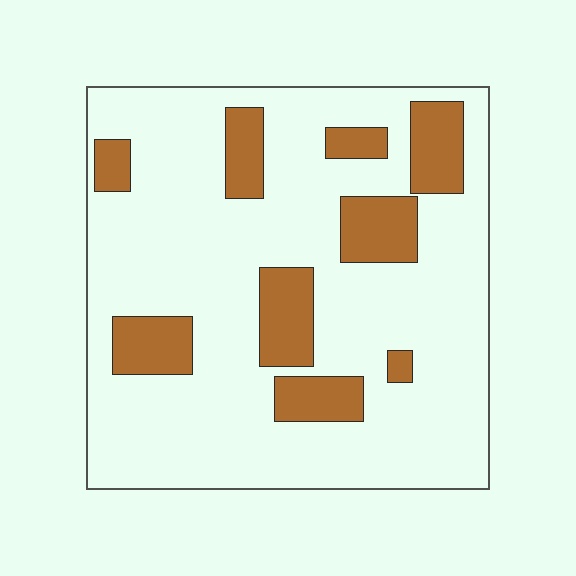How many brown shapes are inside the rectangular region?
9.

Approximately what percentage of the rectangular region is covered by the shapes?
Approximately 20%.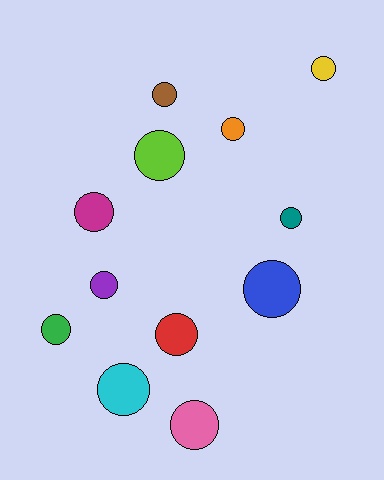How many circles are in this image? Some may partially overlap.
There are 12 circles.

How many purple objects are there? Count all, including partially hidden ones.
There is 1 purple object.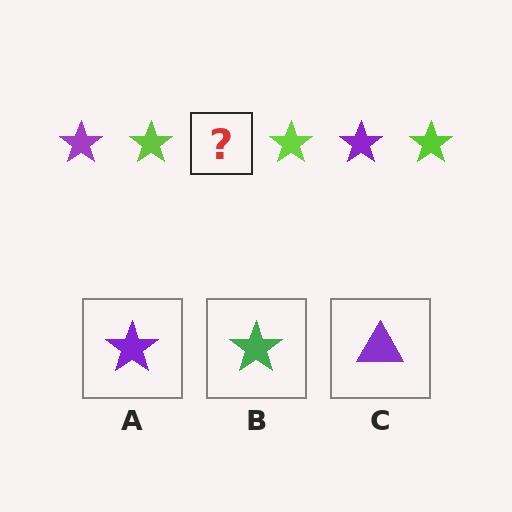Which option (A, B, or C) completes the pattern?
A.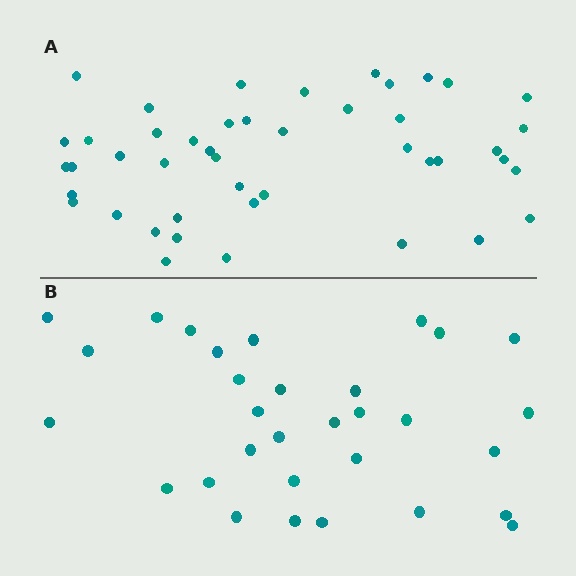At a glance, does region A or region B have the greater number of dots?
Region A (the top region) has more dots.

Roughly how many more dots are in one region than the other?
Region A has approximately 15 more dots than region B.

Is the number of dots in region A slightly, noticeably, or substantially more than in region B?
Region A has substantially more. The ratio is roughly 1.5 to 1.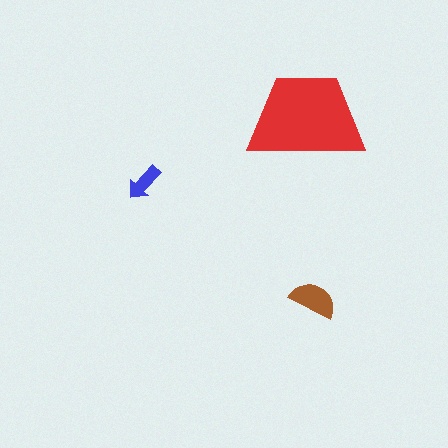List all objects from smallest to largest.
The blue arrow, the brown semicircle, the red trapezoid.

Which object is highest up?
The red trapezoid is topmost.